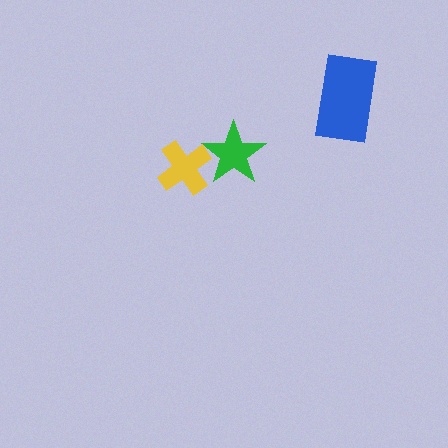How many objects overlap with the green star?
1 object overlaps with the green star.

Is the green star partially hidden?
Yes, it is partially covered by another shape.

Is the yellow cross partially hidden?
No, no other shape covers it.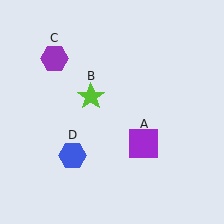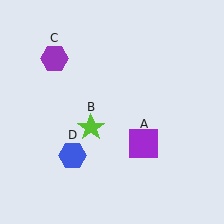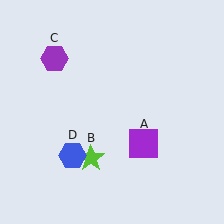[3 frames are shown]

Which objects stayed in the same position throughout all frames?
Purple square (object A) and purple hexagon (object C) and blue hexagon (object D) remained stationary.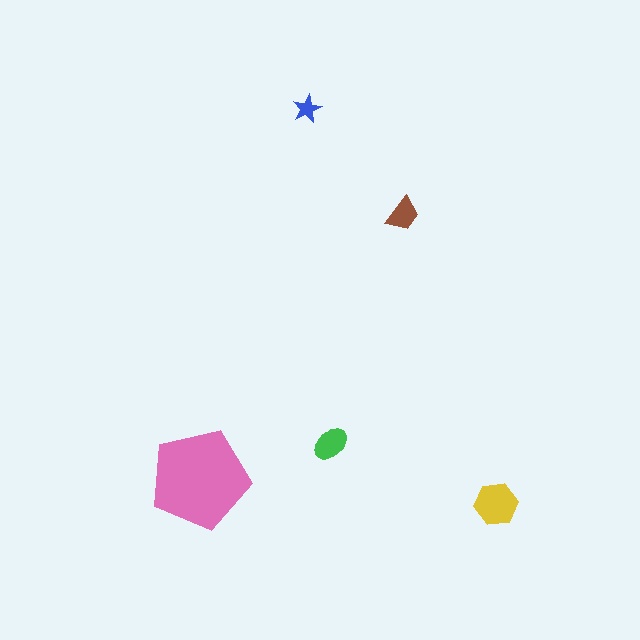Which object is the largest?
The pink pentagon.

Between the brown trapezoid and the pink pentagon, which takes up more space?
The pink pentagon.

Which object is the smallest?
The blue star.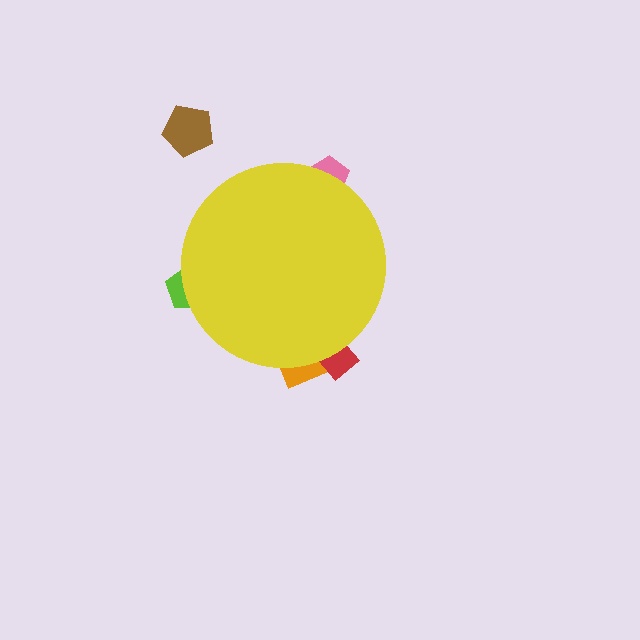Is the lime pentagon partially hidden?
Yes, the lime pentagon is partially hidden behind the yellow circle.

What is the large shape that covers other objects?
A yellow circle.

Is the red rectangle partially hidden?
Yes, the red rectangle is partially hidden behind the yellow circle.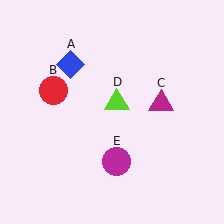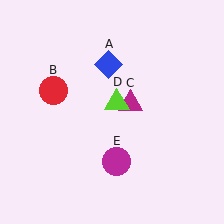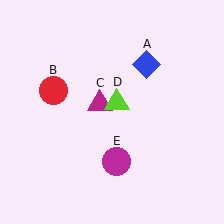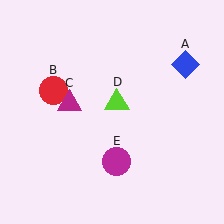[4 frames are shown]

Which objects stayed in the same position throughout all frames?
Red circle (object B) and lime triangle (object D) and magenta circle (object E) remained stationary.